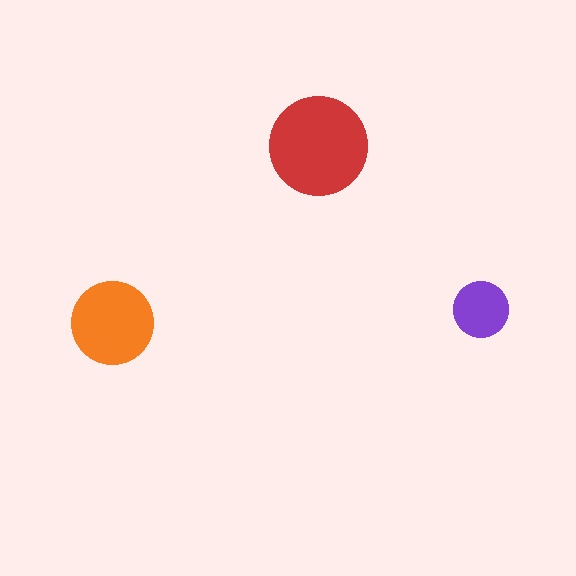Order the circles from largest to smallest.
the red one, the orange one, the purple one.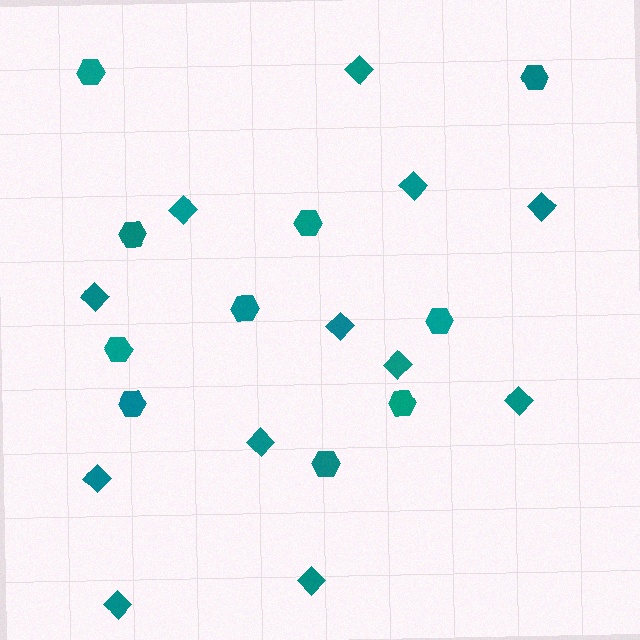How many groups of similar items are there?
There are 2 groups: one group of diamonds (12) and one group of hexagons (10).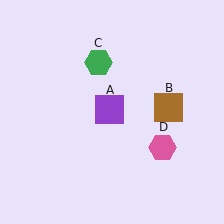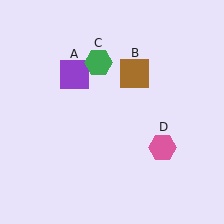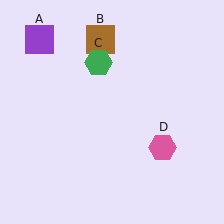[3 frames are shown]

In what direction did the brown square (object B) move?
The brown square (object B) moved up and to the left.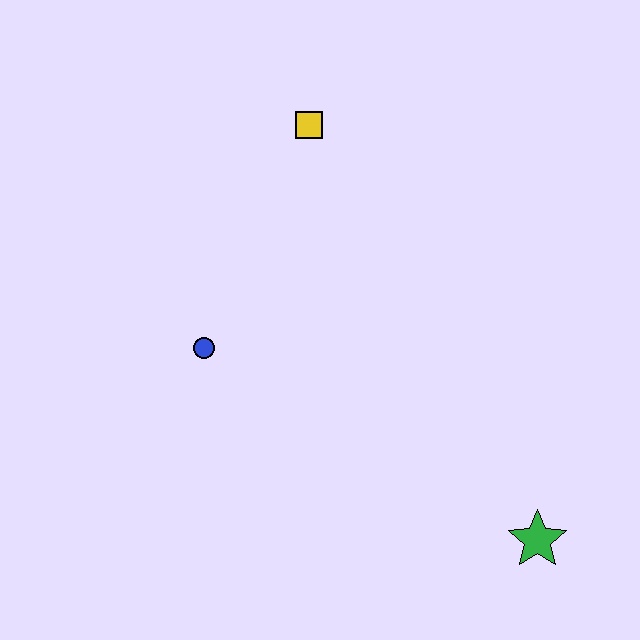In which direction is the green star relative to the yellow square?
The green star is below the yellow square.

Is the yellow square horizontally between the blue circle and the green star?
Yes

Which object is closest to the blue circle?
The yellow square is closest to the blue circle.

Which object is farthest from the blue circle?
The green star is farthest from the blue circle.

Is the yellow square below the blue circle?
No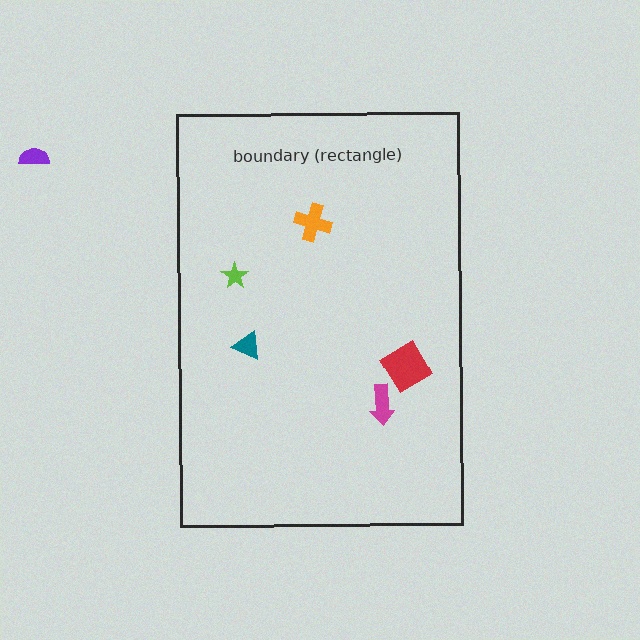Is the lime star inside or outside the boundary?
Inside.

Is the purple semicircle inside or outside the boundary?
Outside.